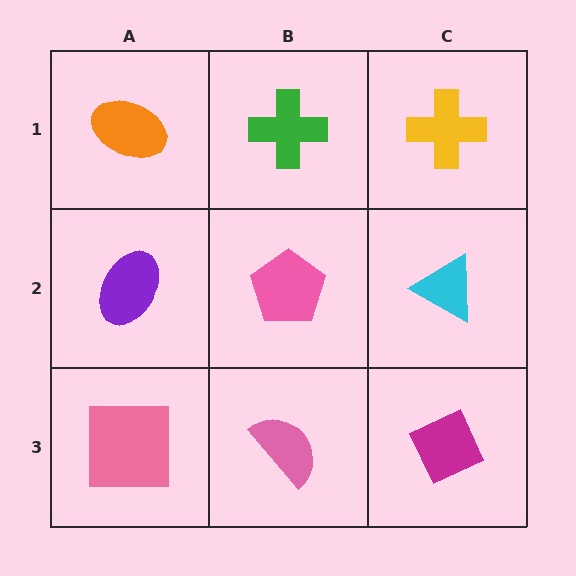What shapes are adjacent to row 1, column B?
A pink pentagon (row 2, column B), an orange ellipse (row 1, column A), a yellow cross (row 1, column C).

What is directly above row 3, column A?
A purple ellipse.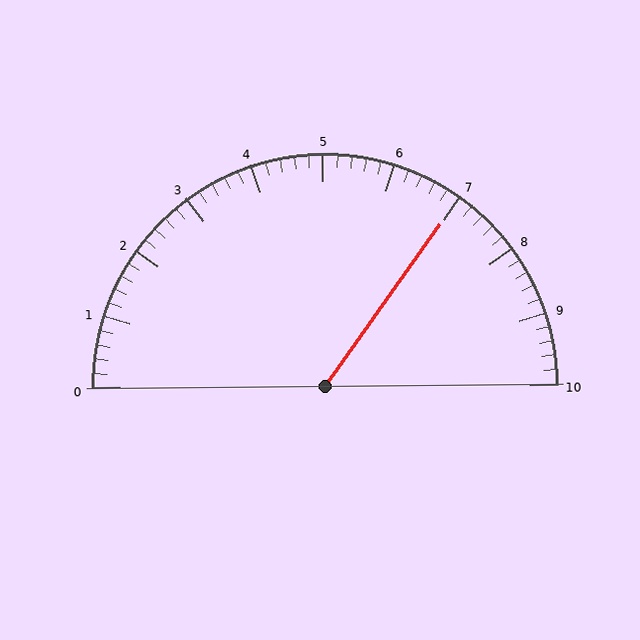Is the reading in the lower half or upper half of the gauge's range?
The reading is in the upper half of the range (0 to 10).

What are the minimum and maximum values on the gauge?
The gauge ranges from 0 to 10.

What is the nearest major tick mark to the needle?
The nearest major tick mark is 7.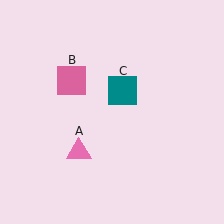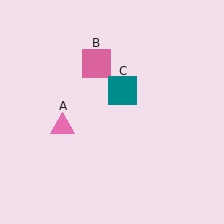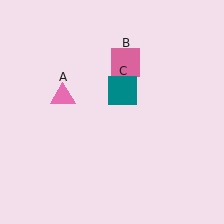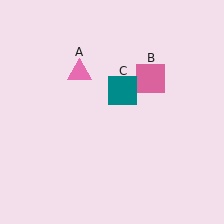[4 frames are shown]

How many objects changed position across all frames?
2 objects changed position: pink triangle (object A), pink square (object B).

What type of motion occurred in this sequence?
The pink triangle (object A), pink square (object B) rotated clockwise around the center of the scene.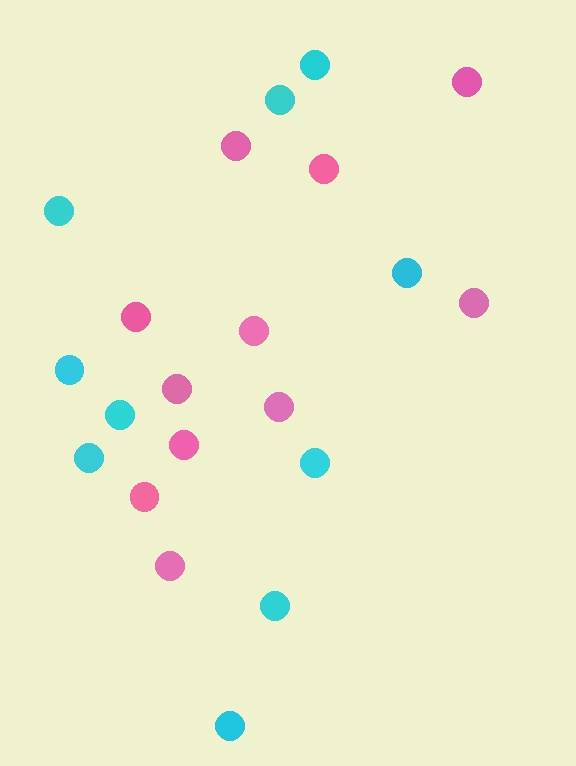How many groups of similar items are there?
There are 2 groups: one group of cyan circles (10) and one group of pink circles (11).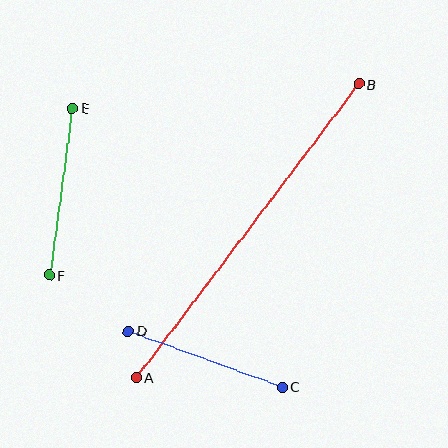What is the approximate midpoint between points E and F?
The midpoint is at approximately (61, 192) pixels.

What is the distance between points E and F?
The distance is approximately 169 pixels.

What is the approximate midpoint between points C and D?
The midpoint is at approximately (205, 359) pixels.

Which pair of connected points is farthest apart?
Points A and B are farthest apart.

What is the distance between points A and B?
The distance is approximately 368 pixels.